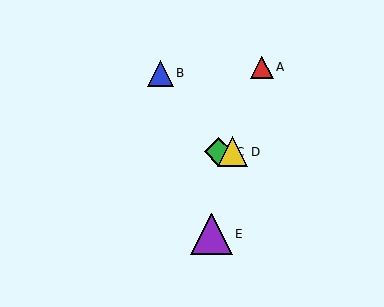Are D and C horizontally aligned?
Yes, both are at y≈152.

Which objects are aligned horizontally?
Objects C, D are aligned horizontally.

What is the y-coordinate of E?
Object E is at y≈234.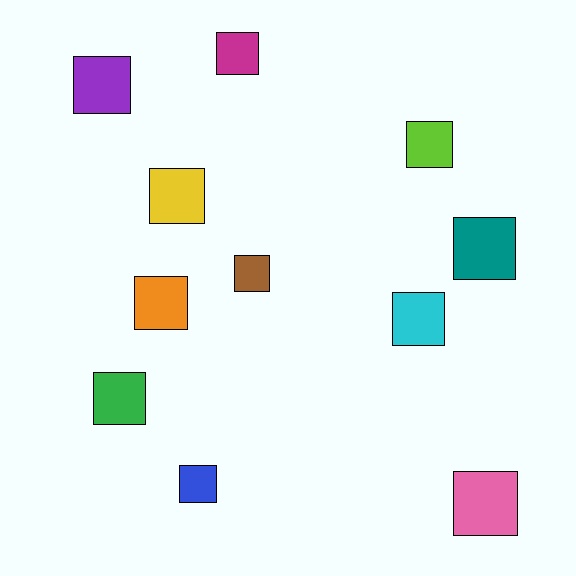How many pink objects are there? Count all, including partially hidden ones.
There is 1 pink object.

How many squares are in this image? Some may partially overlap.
There are 11 squares.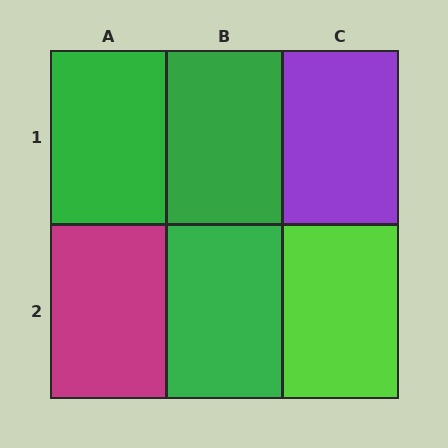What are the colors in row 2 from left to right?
Magenta, green, lime.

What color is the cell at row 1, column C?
Purple.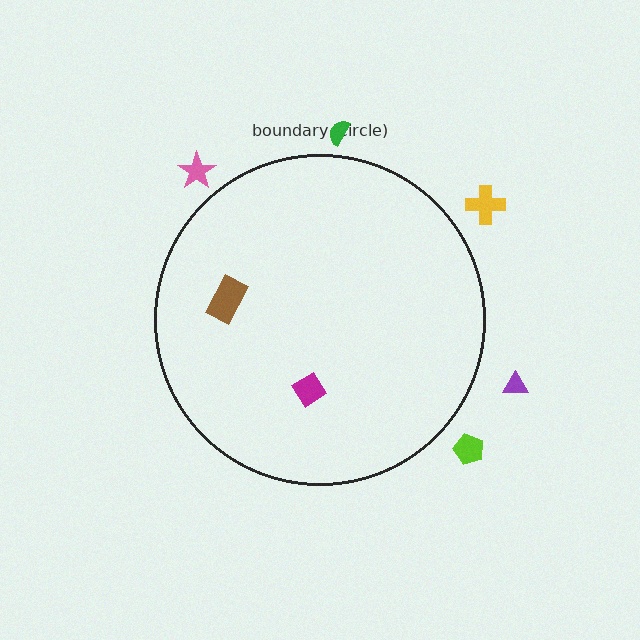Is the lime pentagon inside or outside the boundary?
Outside.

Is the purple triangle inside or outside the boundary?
Outside.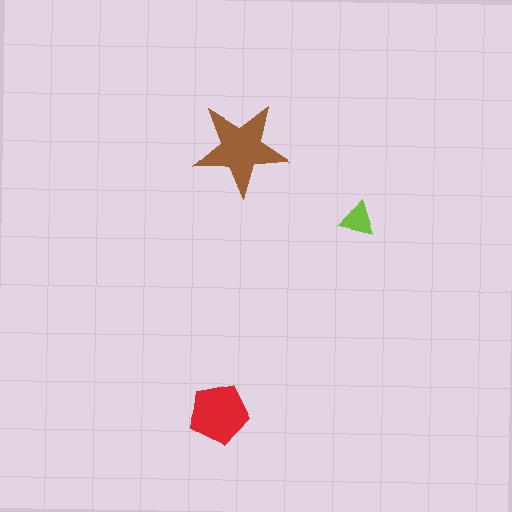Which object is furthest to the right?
The lime triangle is rightmost.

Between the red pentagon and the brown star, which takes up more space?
The brown star.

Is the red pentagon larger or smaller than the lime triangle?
Larger.